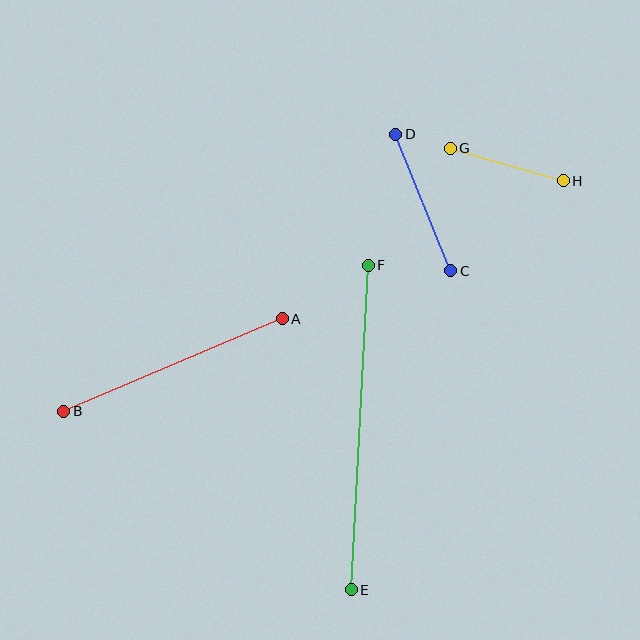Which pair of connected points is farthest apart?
Points E and F are farthest apart.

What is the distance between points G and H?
The distance is approximately 117 pixels.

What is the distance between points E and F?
The distance is approximately 325 pixels.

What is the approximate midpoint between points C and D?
The midpoint is at approximately (423, 202) pixels.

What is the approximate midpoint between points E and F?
The midpoint is at approximately (360, 427) pixels.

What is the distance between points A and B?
The distance is approximately 237 pixels.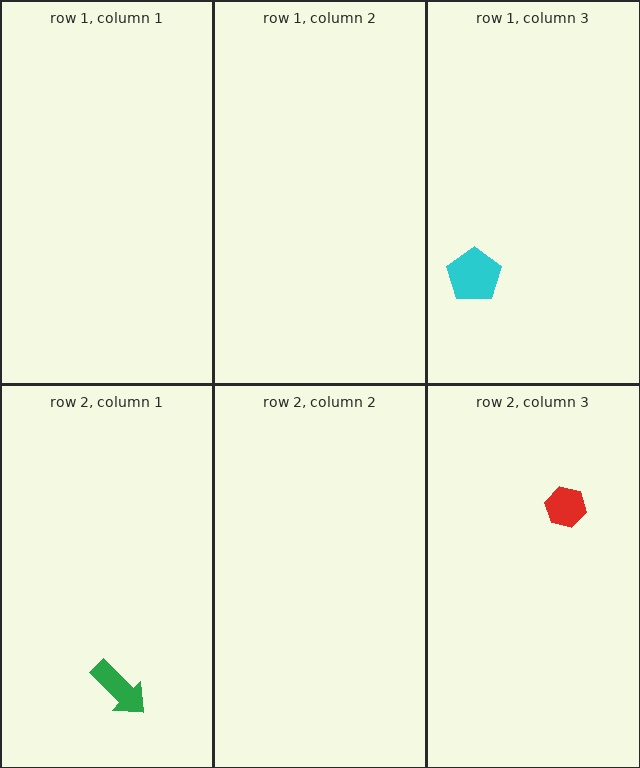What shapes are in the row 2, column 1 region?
The green arrow.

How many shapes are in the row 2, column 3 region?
1.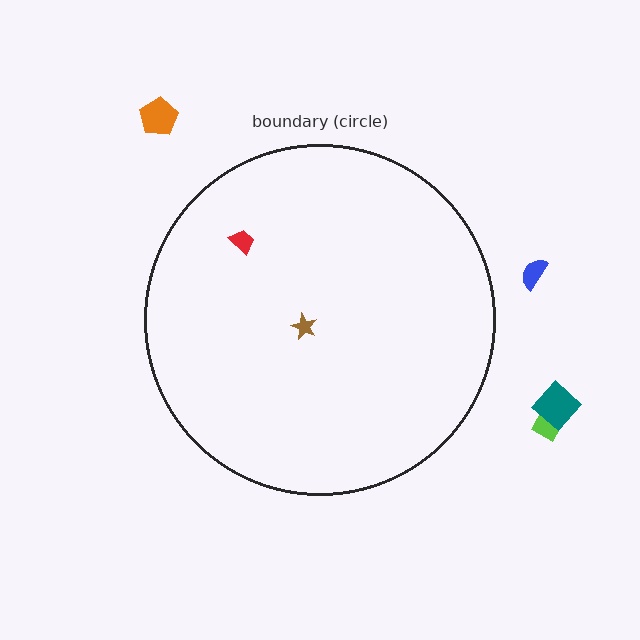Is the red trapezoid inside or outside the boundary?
Inside.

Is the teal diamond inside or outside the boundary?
Outside.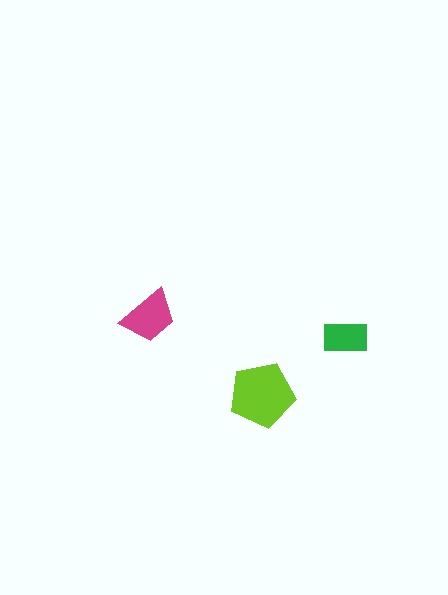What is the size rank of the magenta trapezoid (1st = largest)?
2nd.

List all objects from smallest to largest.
The green rectangle, the magenta trapezoid, the lime pentagon.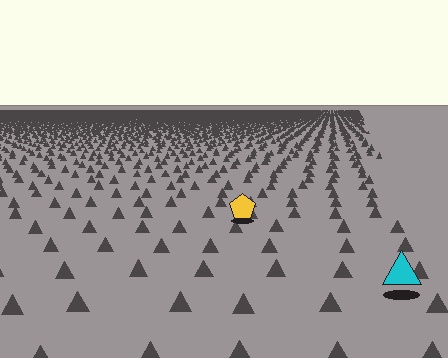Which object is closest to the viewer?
The cyan triangle is closest. The texture marks near it are larger and more spread out.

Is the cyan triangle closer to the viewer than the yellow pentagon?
Yes. The cyan triangle is closer — you can tell from the texture gradient: the ground texture is coarser near it.